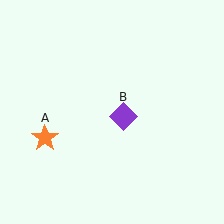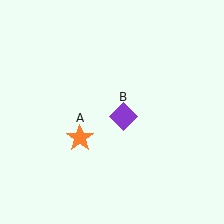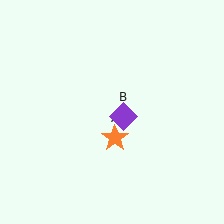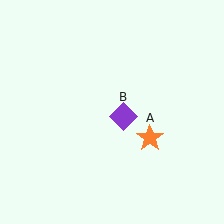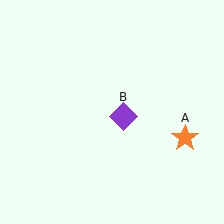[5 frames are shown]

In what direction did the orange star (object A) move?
The orange star (object A) moved right.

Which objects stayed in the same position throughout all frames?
Purple diamond (object B) remained stationary.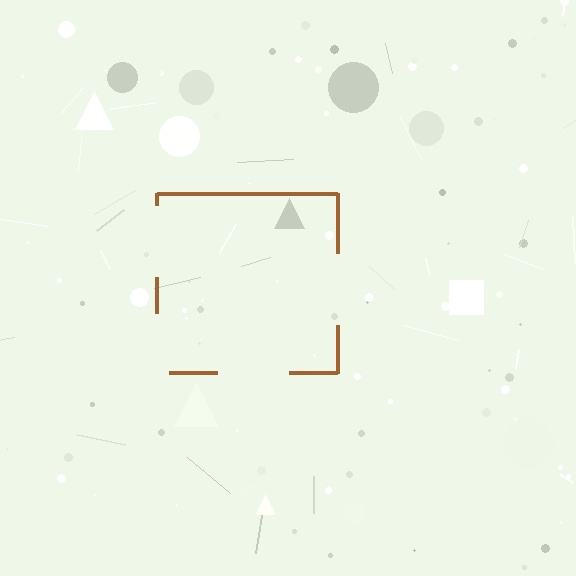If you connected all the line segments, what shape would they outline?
They would outline a square.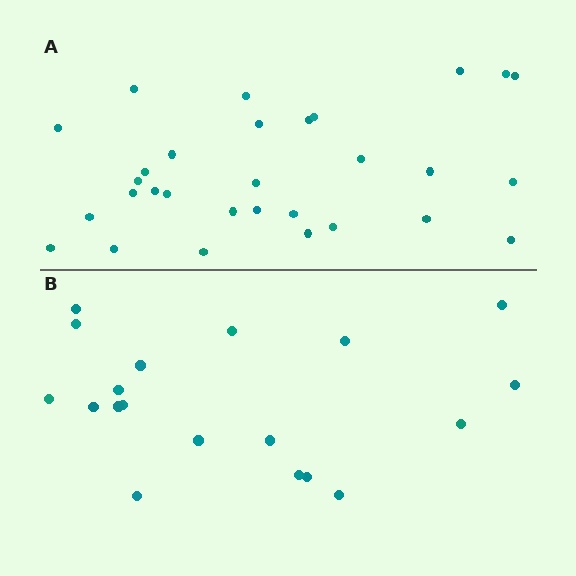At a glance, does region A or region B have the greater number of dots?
Region A (the top region) has more dots.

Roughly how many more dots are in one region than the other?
Region A has roughly 12 or so more dots than region B.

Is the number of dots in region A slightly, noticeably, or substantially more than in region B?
Region A has substantially more. The ratio is roughly 1.6 to 1.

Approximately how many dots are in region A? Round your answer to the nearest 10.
About 30 dots.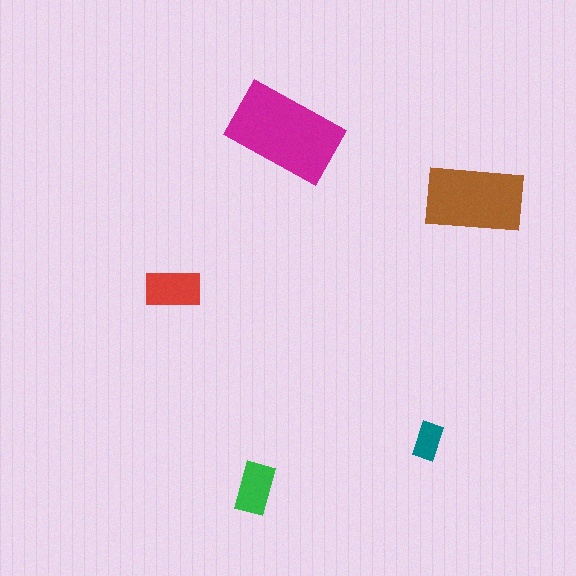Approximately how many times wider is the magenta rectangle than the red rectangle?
About 2 times wider.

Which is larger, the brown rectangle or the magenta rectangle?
The magenta one.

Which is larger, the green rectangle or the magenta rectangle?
The magenta one.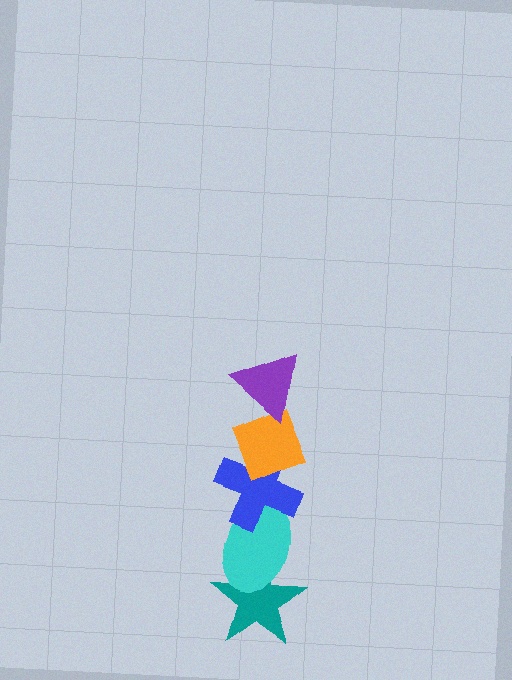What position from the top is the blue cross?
The blue cross is 3rd from the top.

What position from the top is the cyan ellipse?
The cyan ellipse is 4th from the top.